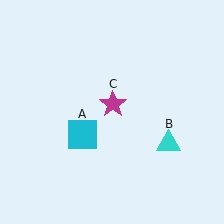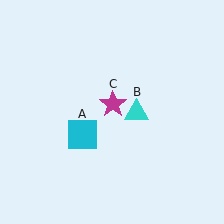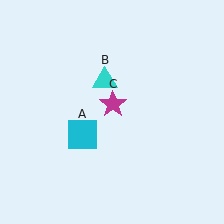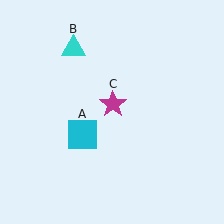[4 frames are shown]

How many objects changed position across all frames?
1 object changed position: cyan triangle (object B).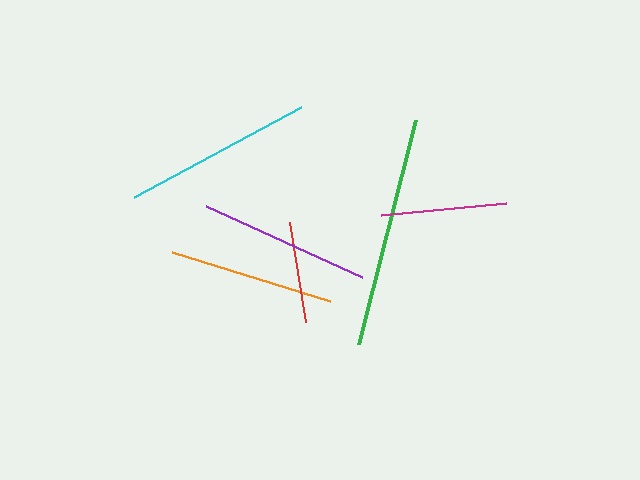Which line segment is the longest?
The green line is the longest at approximately 231 pixels.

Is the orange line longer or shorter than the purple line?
The purple line is longer than the orange line.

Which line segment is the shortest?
The red line is the shortest at approximately 101 pixels.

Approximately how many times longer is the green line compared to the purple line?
The green line is approximately 1.3 times the length of the purple line.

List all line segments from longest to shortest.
From longest to shortest: green, cyan, purple, orange, magenta, red.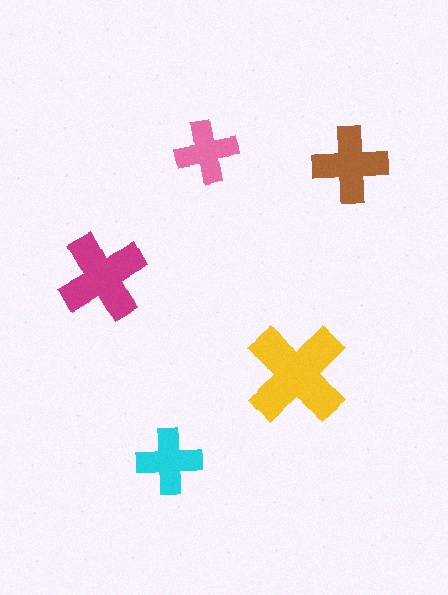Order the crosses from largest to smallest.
the yellow one, the magenta one, the brown one, the cyan one, the pink one.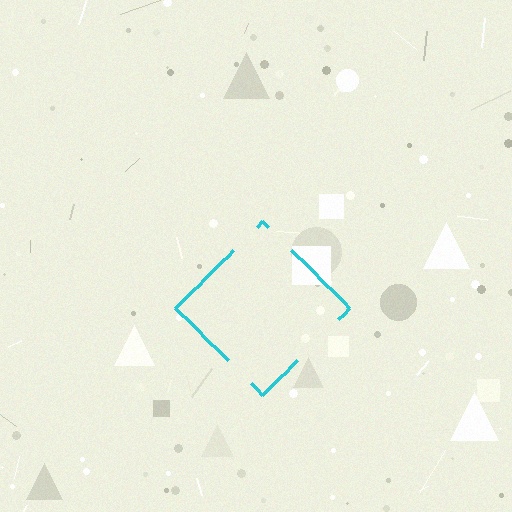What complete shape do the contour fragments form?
The contour fragments form a diamond.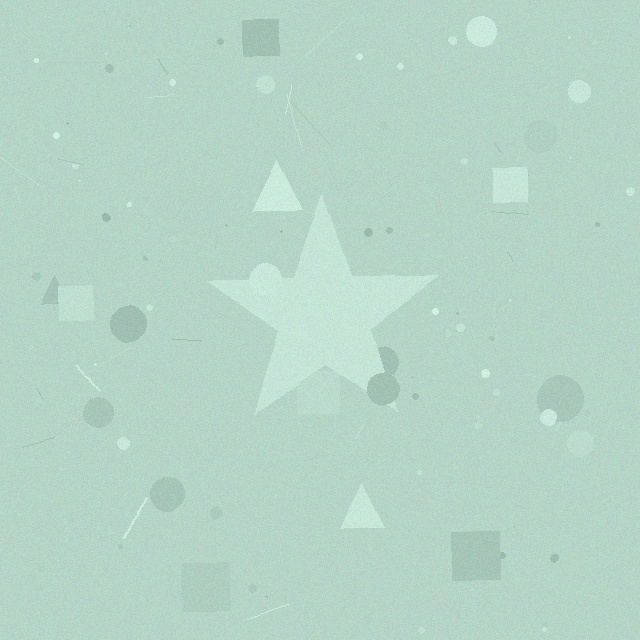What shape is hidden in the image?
A star is hidden in the image.